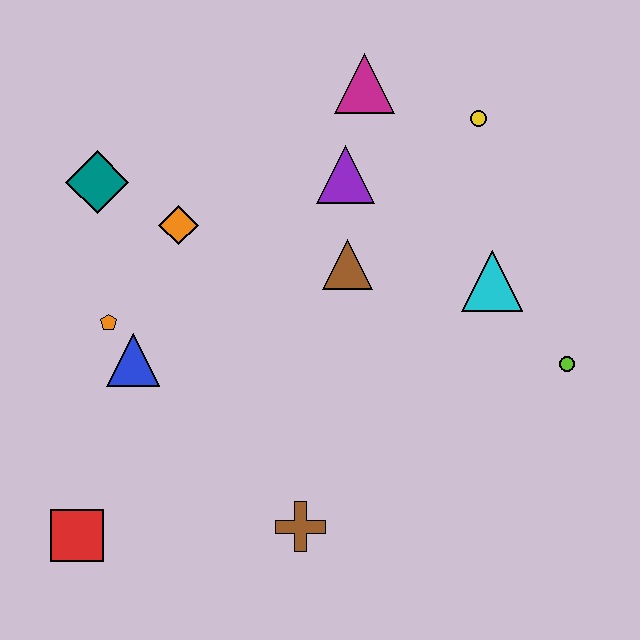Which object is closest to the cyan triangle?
The lime circle is closest to the cyan triangle.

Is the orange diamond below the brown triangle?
No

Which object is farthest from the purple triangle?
The red square is farthest from the purple triangle.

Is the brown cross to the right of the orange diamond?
Yes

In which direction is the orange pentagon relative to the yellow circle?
The orange pentagon is to the left of the yellow circle.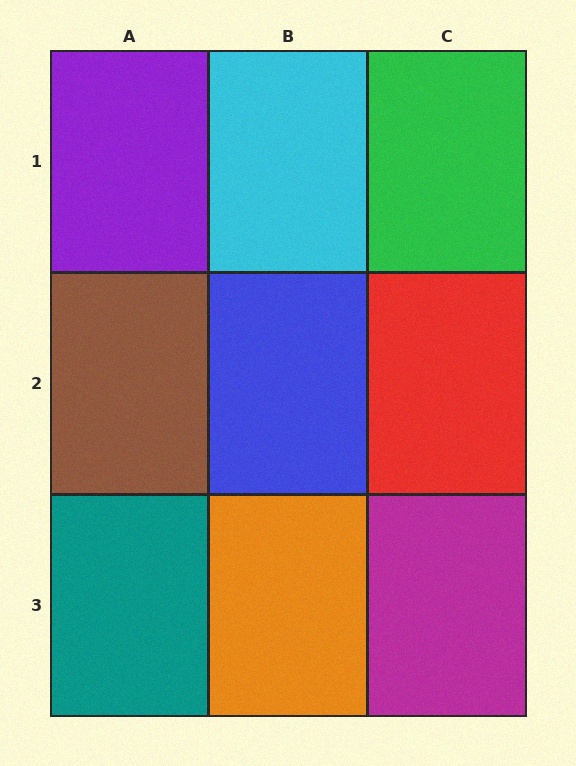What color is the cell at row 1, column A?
Purple.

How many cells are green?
1 cell is green.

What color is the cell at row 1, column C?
Green.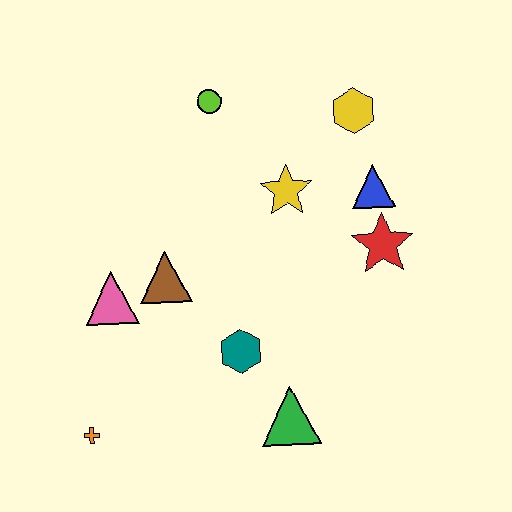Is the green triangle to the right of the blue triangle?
No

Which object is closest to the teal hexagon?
The green triangle is closest to the teal hexagon.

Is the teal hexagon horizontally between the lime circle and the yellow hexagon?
Yes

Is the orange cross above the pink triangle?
No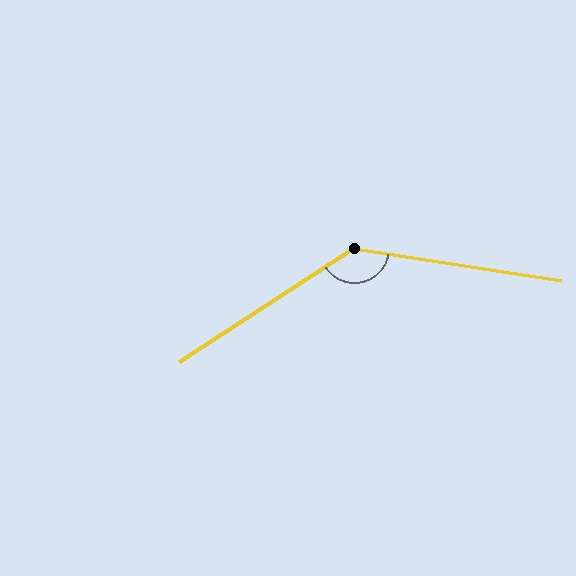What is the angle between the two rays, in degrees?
Approximately 138 degrees.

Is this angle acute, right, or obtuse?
It is obtuse.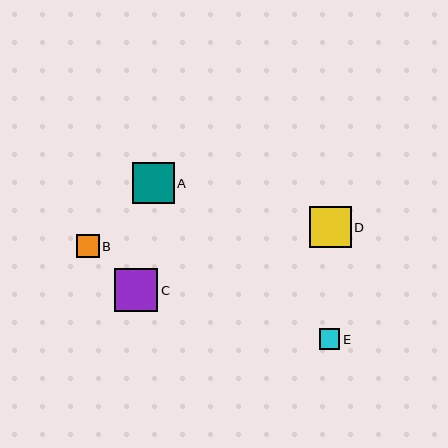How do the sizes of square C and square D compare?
Square C and square D are approximately the same size.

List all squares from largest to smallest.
From largest to smallest: C, A, D, B, E.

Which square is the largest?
Square C is the largest with a size of approximately 43 pixels.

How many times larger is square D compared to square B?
Square D is approximately 1.8 times the size of square B.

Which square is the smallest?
Square E is the smallest with a size of approximately 21 pixels.